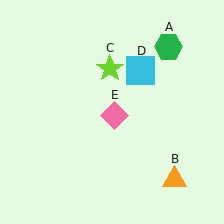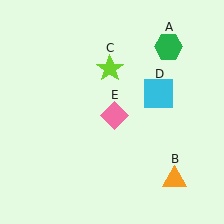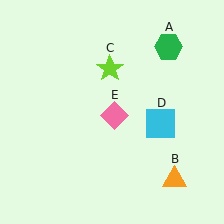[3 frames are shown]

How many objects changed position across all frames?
1 object changed position: cyan square (object D).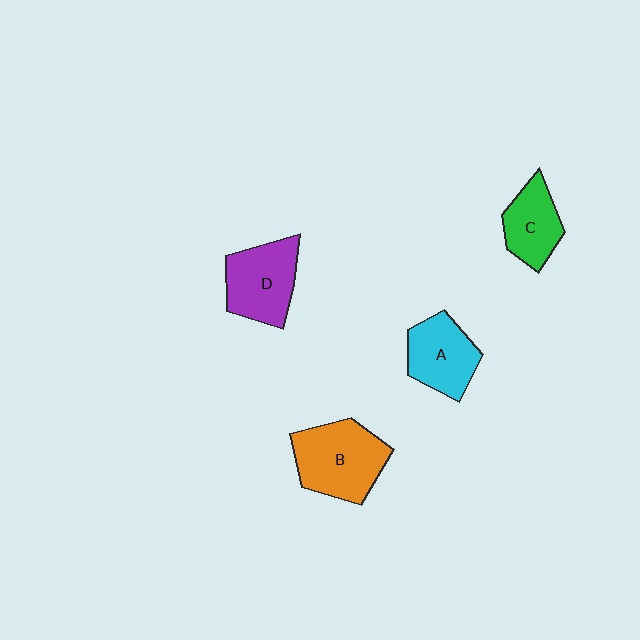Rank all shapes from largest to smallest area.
From largest to smallest: B (orange), D (purple), A (cyan), C (green).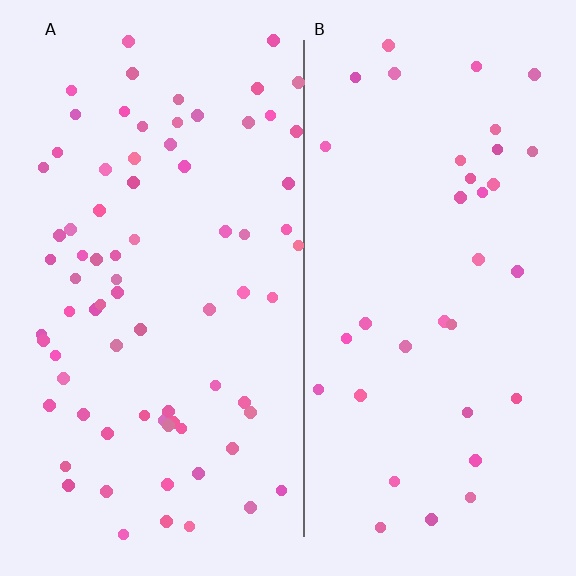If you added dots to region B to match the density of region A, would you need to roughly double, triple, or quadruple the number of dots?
Approximately double.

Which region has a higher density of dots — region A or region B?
A (the left).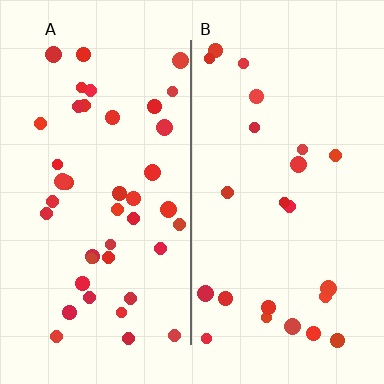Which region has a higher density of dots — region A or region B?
A (the left).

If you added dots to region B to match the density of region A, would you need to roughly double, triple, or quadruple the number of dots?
Approximately double.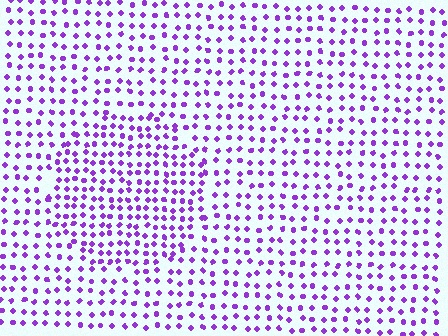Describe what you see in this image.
The image contains small purple elements arranged at two different densities. A circle-shaped region is visible where the elements are more densely packed than the surrounding area.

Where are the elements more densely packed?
The elements are more densely packed inside the circle boundary.